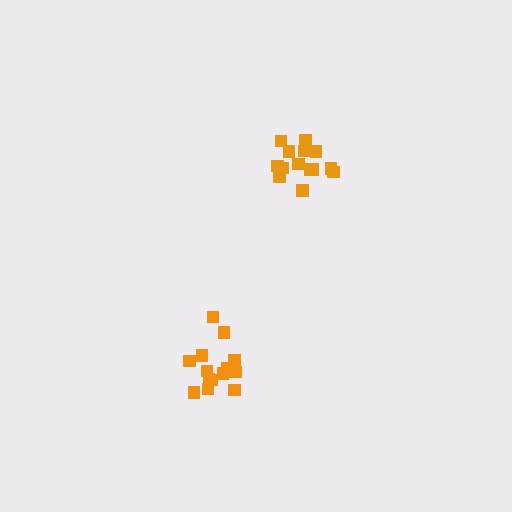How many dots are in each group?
Group 1: 14 dots, Group 2: 14 dots (28 total).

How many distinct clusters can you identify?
There are 2 distinct clusters.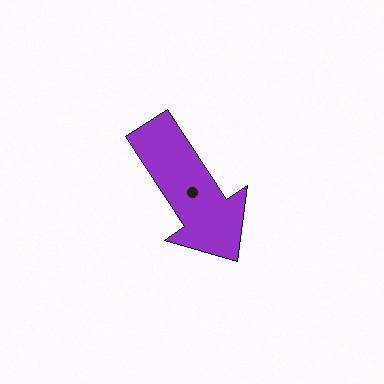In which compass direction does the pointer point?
Southeast.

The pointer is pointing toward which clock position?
Roughly 5 o'clock.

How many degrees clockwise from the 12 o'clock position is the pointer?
Approximately 147 degrees.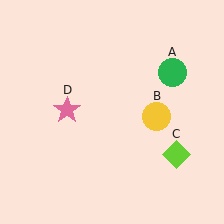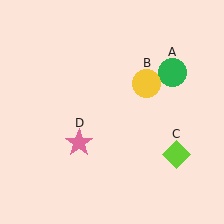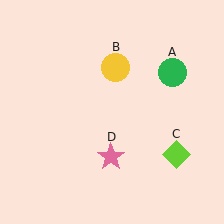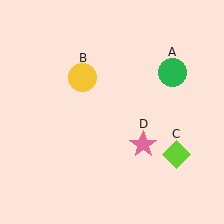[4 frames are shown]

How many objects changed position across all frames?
2 objects changed position: yellow circle (object B), pink star (object D).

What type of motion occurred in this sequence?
The yellow circle (object B), pink star (object D) rotated counterclockwise around the center of the scene.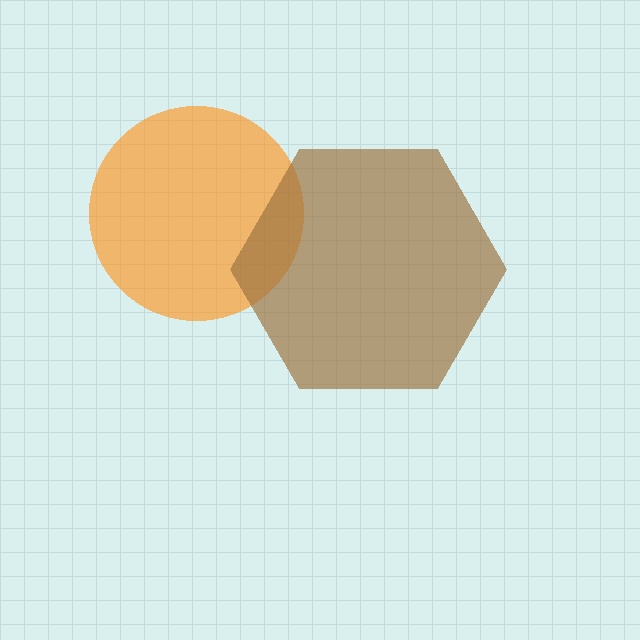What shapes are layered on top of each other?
The layered shapes are: an orange circle, a brown hexagon.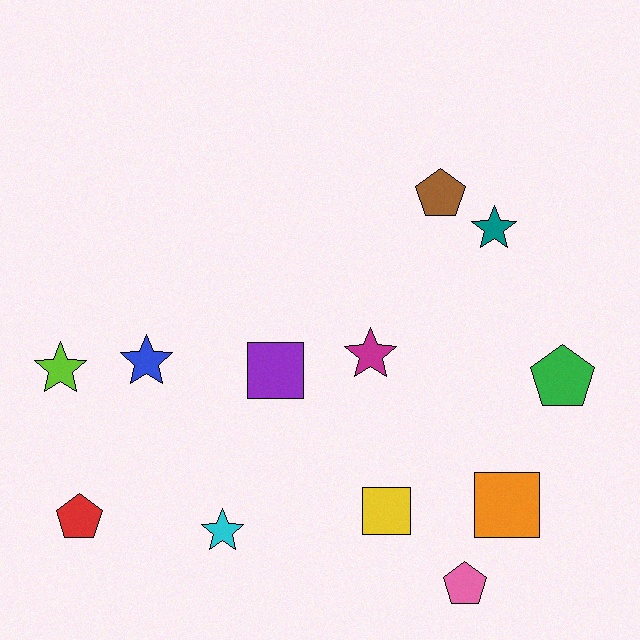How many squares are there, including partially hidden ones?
There are 3 squares.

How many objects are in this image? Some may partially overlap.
There are 12 objects.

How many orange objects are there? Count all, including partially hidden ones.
There is 1 orange object.